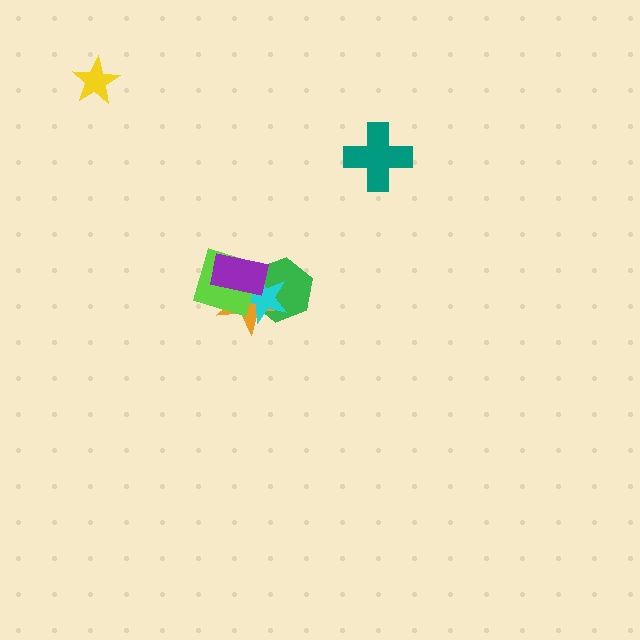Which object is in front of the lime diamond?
The purple rectangle is in front of the lime diamond.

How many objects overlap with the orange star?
4 objects overlap with the orange star.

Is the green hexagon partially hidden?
Yes, it is partially covered by another shape.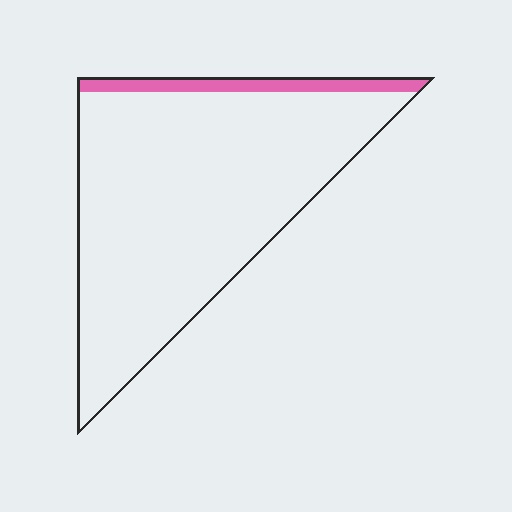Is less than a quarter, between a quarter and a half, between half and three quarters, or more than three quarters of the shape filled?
Less than a quarter.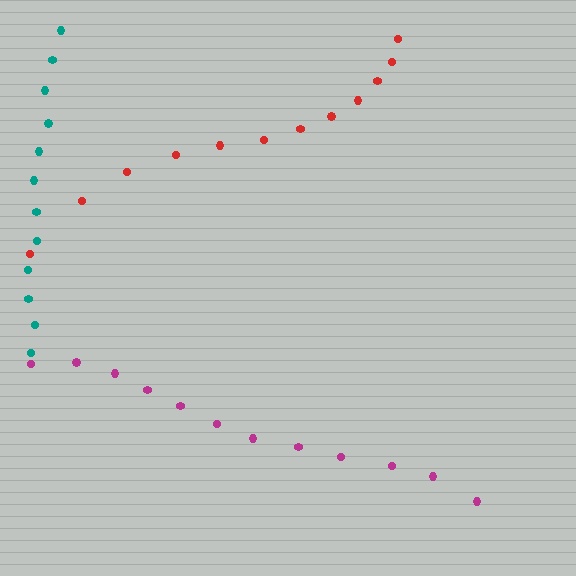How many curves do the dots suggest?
There are 3 distinct paths.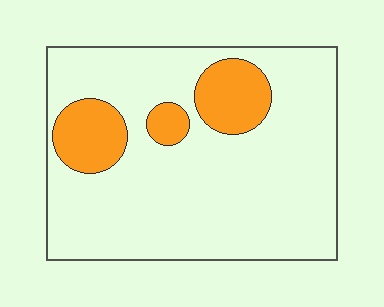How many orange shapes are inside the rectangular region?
3.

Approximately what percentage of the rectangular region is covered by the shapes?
Approximately 15%.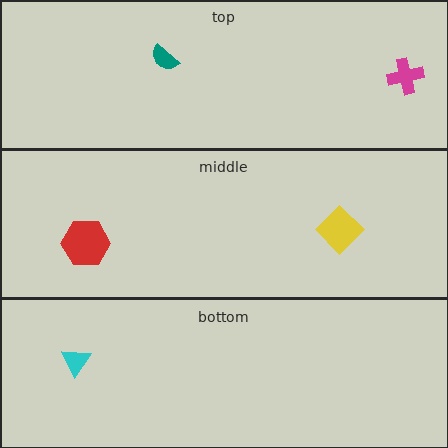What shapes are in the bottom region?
The cyan triangle.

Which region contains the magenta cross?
The top region.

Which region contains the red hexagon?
The middle region.